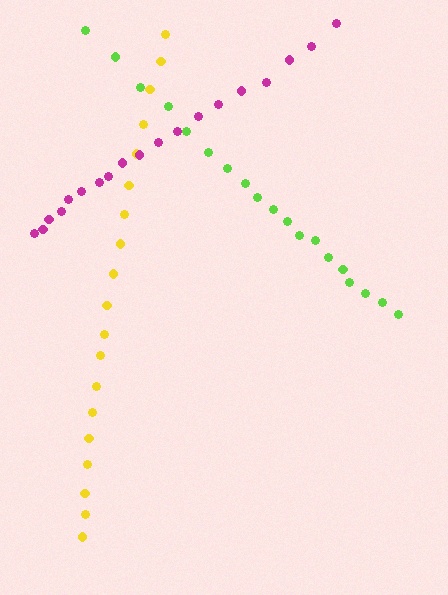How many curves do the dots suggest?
There are 3 distinct paths.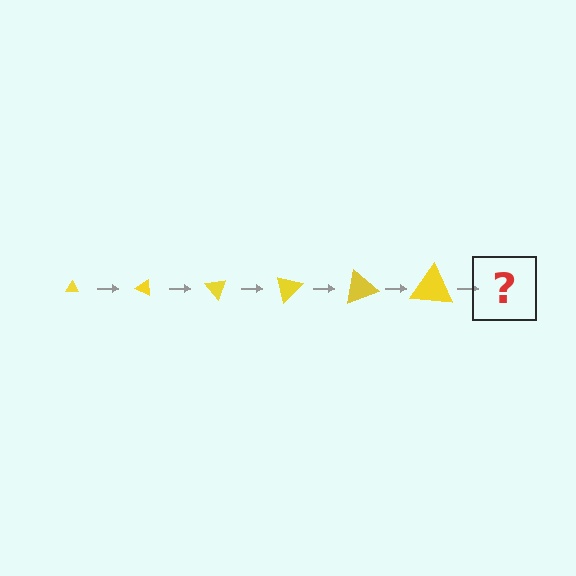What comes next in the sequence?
The next element should be a triangle, larger than the previous one and rotated 150 degrees from the start.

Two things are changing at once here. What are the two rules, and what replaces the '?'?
The two rules are that the triangle grows larger each step and it rotates 25 degrees each step. The '?' should be a triangle, larger than the previous one and rotated 150 degrees from the start.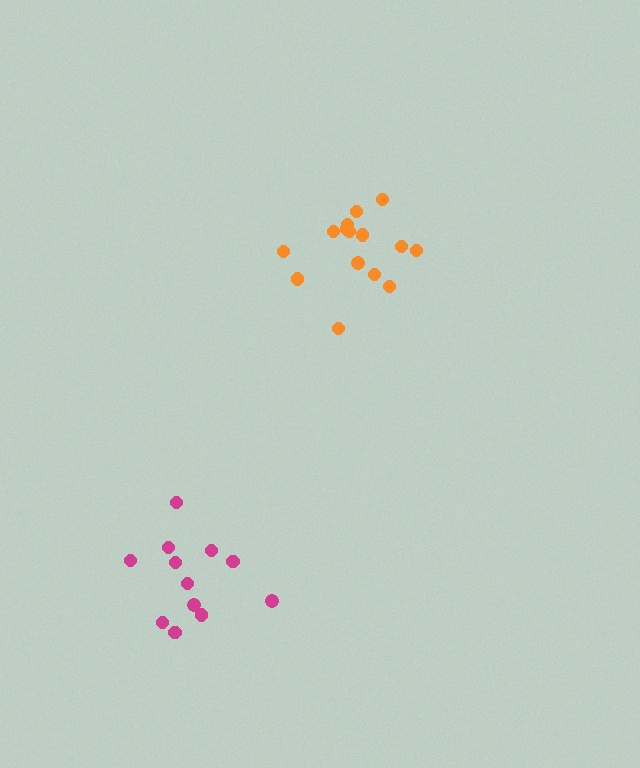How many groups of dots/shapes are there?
There are 2 groups.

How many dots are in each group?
Group 1: 15 dots, Group 2: 12 dots (27 total).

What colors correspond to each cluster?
The clusters are colored: orange, magenta.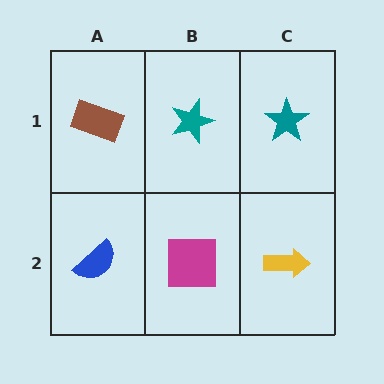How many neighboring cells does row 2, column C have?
2.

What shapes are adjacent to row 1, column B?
A magenta square (row 2, column B), a brown rectangle (row 1, column A), a teal star (row 1, column C).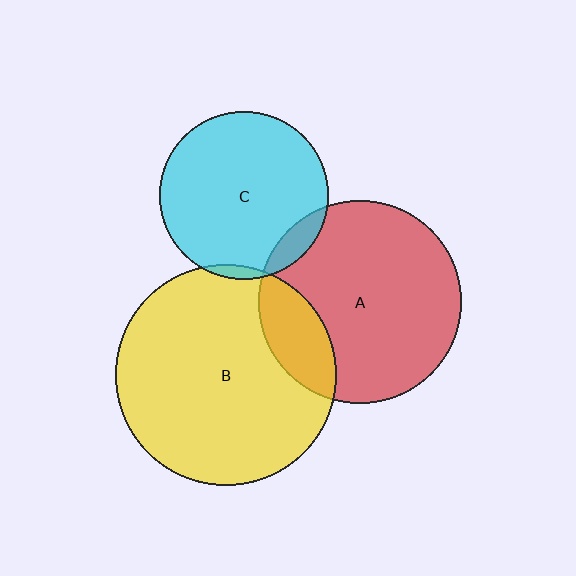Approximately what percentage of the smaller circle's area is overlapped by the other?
Approximately 5%.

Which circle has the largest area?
Circle B (yellow).